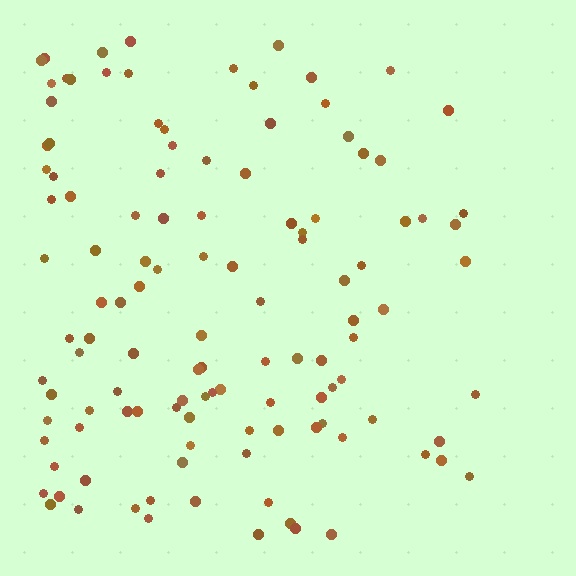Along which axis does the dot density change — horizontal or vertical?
Horizontal.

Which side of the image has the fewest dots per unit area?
The right.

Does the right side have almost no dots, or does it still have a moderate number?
Still a moderate number, just noticeably fewer than the left.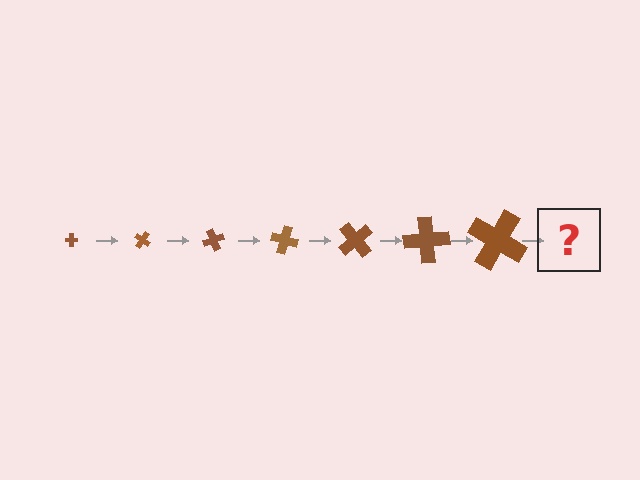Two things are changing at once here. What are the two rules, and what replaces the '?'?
The two rules are that the cross grows larger each step and it rotates 35 degrees each step. The '?' should be a cross, larger than the previous one and rotated 245 degrees from the start.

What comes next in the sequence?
The next element should be a cross, larger than the previous one and rotated 245 degrees from the start.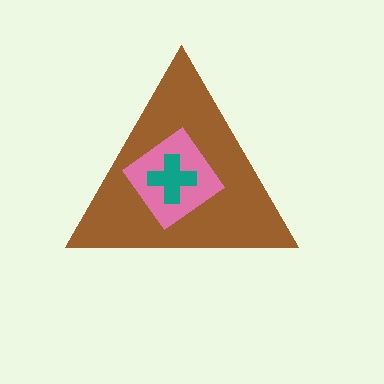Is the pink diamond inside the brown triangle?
Yes.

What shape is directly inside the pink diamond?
The teal cross.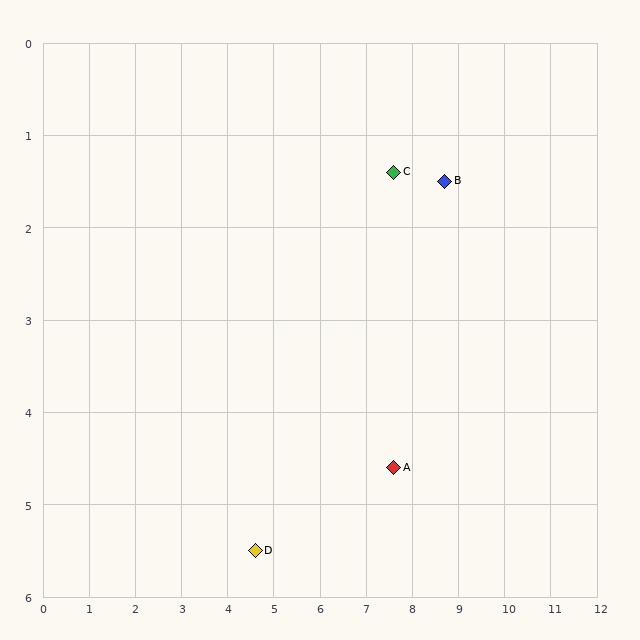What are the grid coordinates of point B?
Point B is at approximately (8.7, 1.5).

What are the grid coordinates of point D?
Point D is at approximately (4.6, 5.5).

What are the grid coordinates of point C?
Point C is at approximately (7.6, 1.4).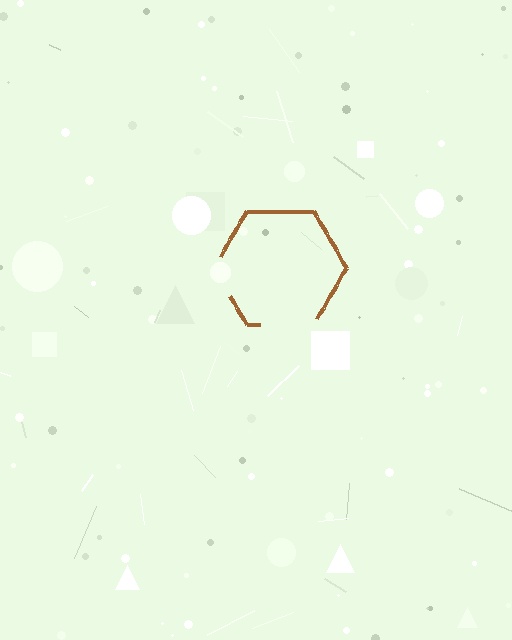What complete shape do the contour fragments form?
The contour fragments form a hexagon.